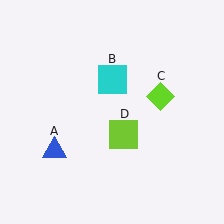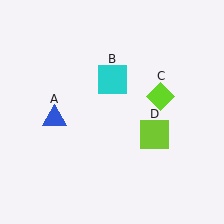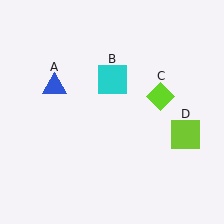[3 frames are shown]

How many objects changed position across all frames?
2 objects changed position: blue triangle (object A), lime square (object D).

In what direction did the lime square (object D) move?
The lime square (object D) moved right.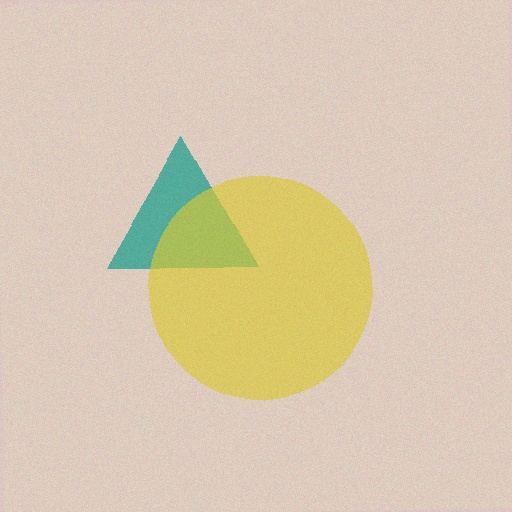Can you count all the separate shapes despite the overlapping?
Yes, there are 2 separate shapes.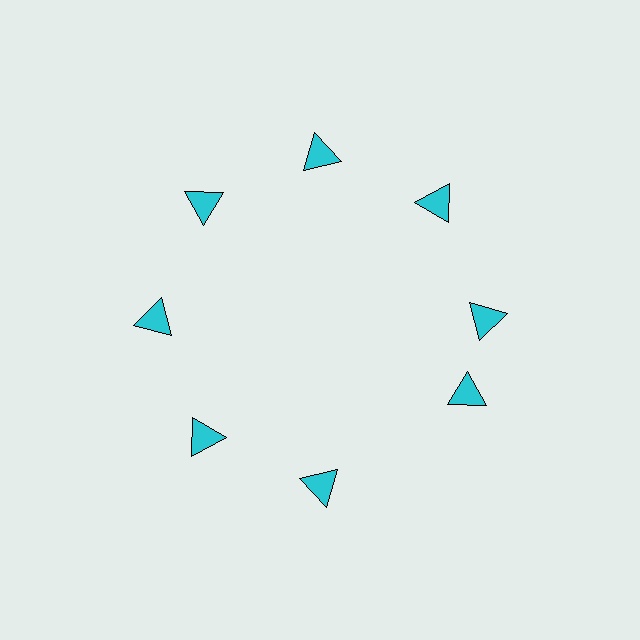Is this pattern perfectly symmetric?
No. The 8 cyan triangles are arranged in a ring, but one element near the 4 o'clock position is rotated out of alignment along the ring, breaking the 8-fold rotational symmetry.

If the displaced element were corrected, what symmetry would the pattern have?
It would have 8-fold rotational symmetry — the pattern would map onto itself every 45 degrees.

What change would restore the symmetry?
The symmetry would be restored by rotating it back into even spacing with its neighbors so that all 8 triangles sit at equal angles and equal distance from the center.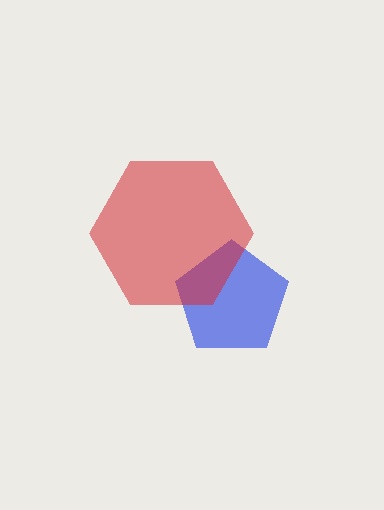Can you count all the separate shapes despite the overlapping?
Yes, there are 2 separate shapes.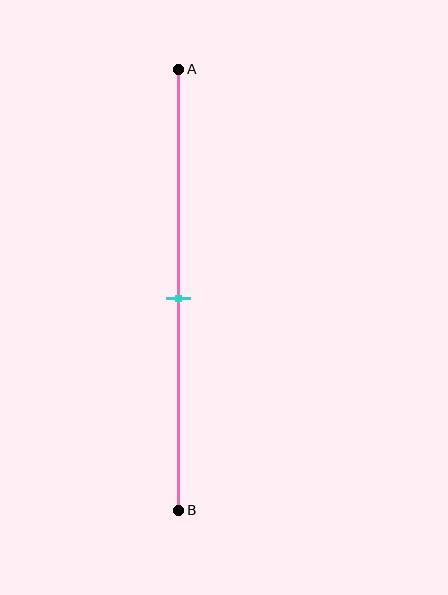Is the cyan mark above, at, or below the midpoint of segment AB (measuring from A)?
The cyan mark is approximately at the midpoint of segment AB.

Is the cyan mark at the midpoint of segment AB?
Yes, the mark is approximately at the midpoint.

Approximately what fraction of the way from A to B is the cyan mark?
The cyan mark is approximately 50% of the way from A to B.